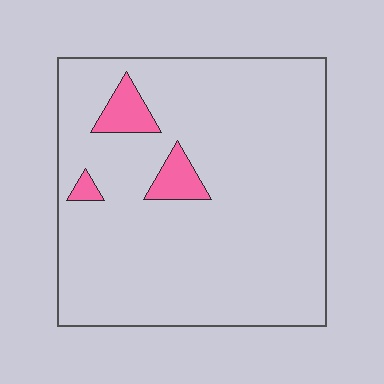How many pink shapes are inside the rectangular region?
3.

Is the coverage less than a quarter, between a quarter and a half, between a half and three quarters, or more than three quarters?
Less than a quarter.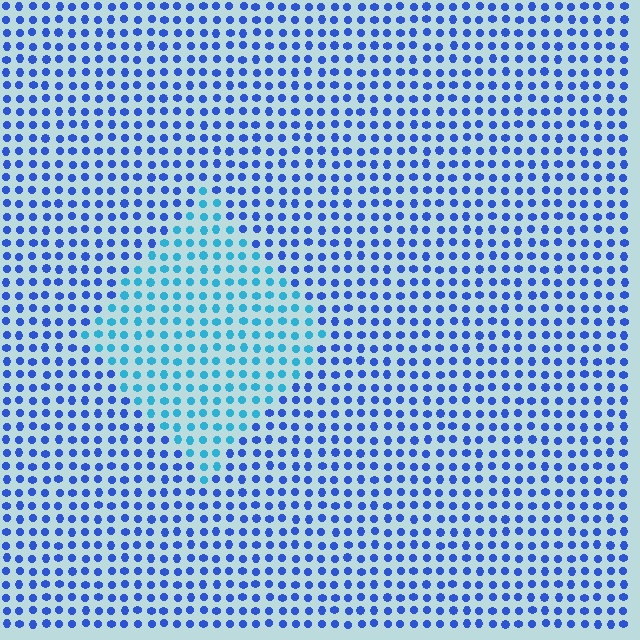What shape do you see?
I see a diamond.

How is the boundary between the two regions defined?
The boundary is defined purely by a slight shift in hue (about 34 degrees). Spacing, size, and orientation are identical on both sides.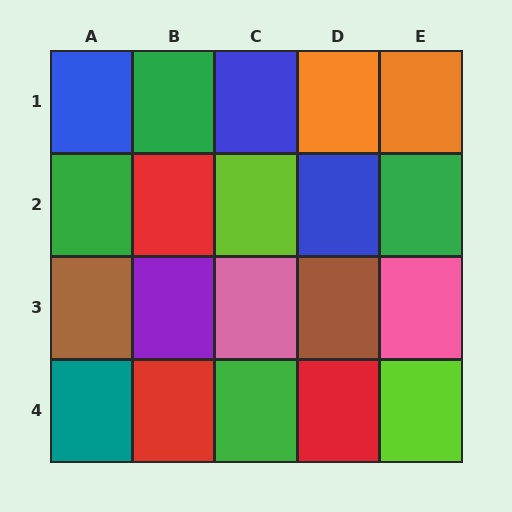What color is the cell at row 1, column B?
Green.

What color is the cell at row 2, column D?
Blue.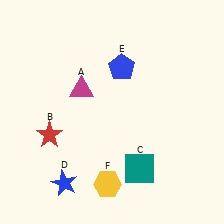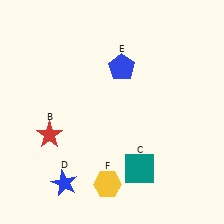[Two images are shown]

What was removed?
The magenta triangle (A) was removed in Image 2.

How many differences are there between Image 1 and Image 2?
There is 1 difference between the two images.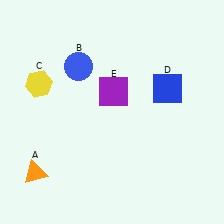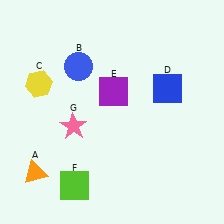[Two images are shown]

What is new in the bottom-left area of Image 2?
A lime square (F) was added in the bottom-left area of Image 2.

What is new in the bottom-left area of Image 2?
A pink star (G) was added in the bottom-left area of Image 2.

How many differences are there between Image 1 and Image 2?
There are 2 differences between the two images.